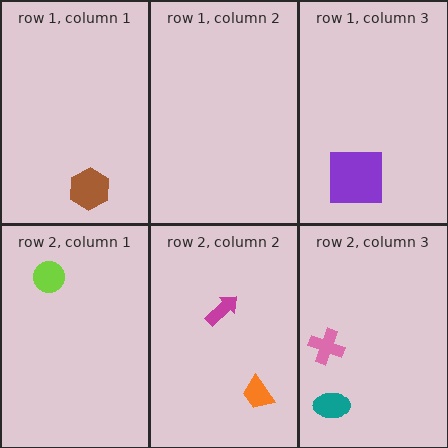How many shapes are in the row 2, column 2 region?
2.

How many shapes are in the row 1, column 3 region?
1.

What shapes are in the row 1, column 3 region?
The purple square.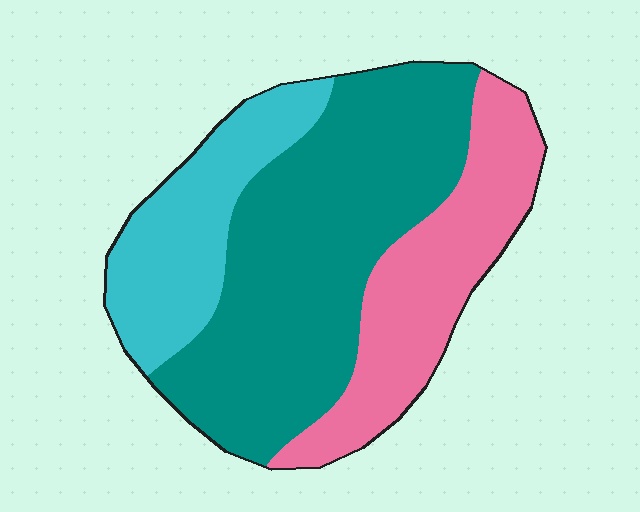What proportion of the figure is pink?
Pink takes up between a quarter and a half of the figure.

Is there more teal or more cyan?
Teal.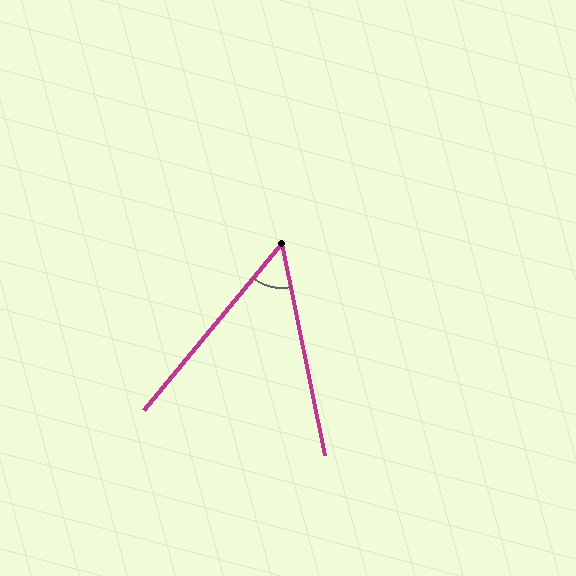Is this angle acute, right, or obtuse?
It is acute.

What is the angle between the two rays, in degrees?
Approximately 51 degrees.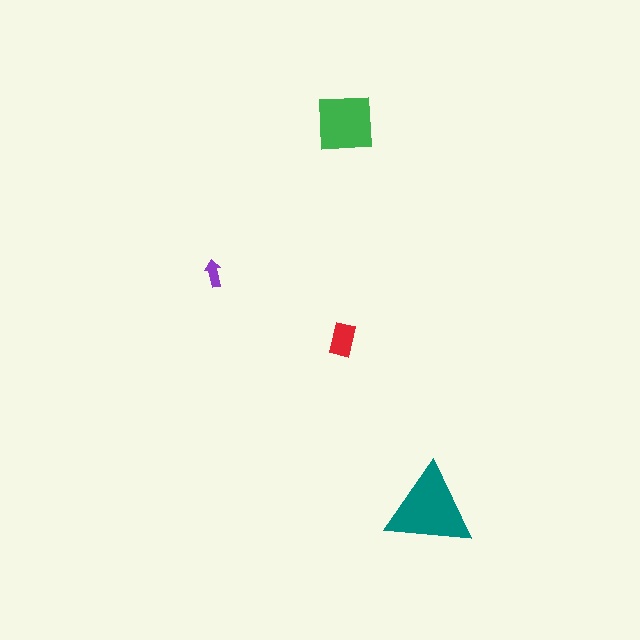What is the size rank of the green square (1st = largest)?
2nd.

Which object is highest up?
The green square is topmost.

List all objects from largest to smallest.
The teal triangle, the green square, the red rectangle, the purple arrow.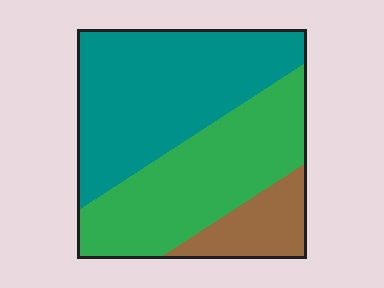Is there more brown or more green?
Green.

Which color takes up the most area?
Teal, at roughly 45%.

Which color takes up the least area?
Brown, at roughly 15%.